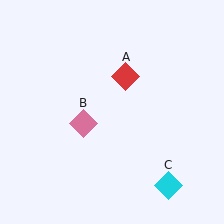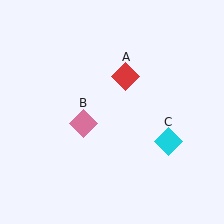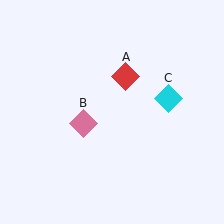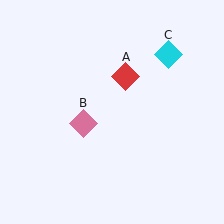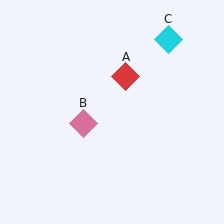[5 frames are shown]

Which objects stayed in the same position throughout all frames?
Red diamond (object A) and pink diamond (object B) remained stationary.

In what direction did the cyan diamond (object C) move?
The cyan diamond (object C) moved up.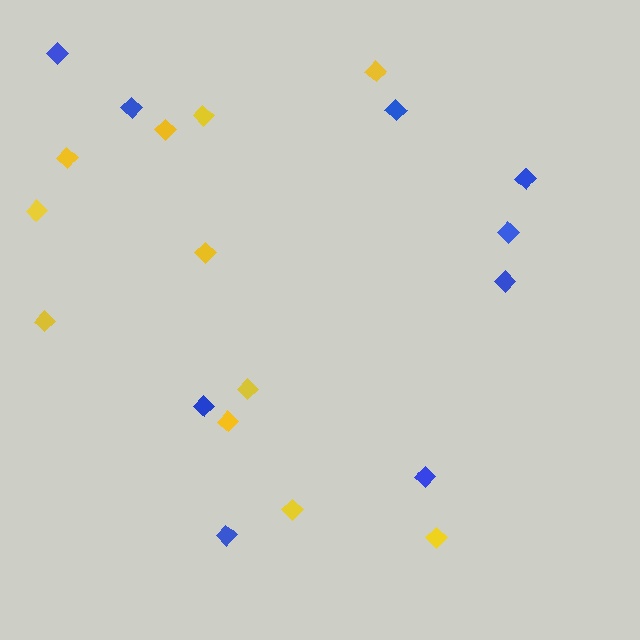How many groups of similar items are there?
There are 2 groups: one group of blue diamonds (9) and one group of yellow diamonds (11).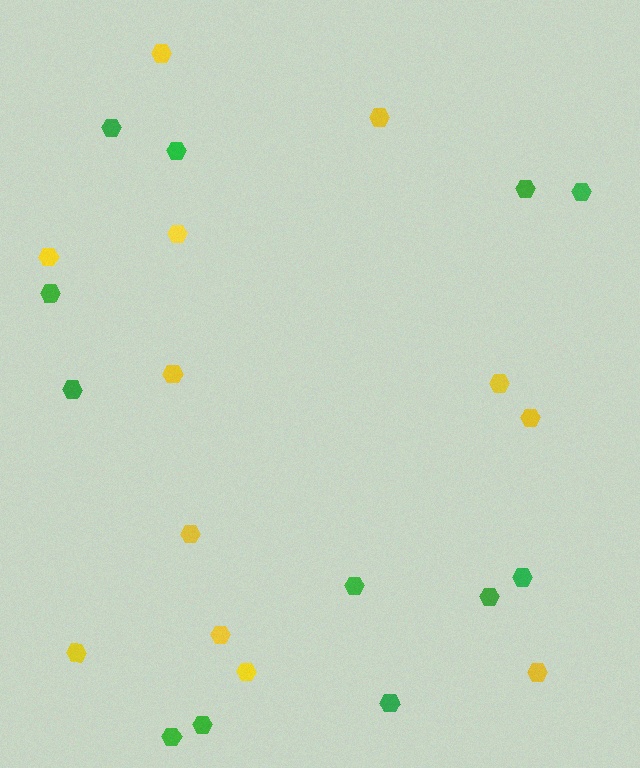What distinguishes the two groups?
There are 2 groups: one group of green hexagons (12) and one group of yellow hexagons (12).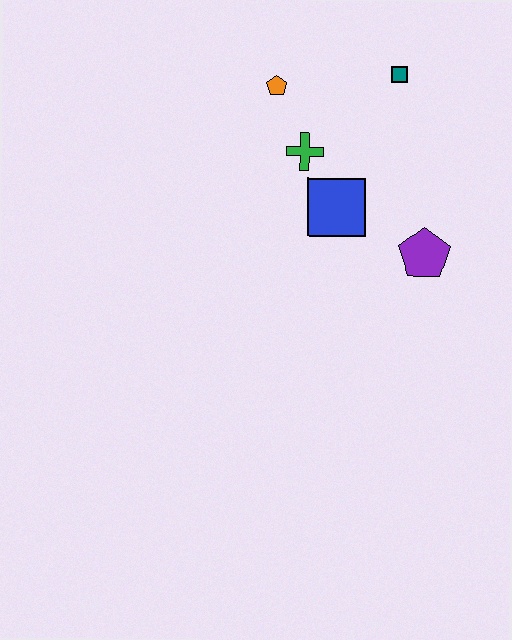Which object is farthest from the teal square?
The purple pentagon is farthest from the teal square.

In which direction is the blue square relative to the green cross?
The blue square is below the green cross.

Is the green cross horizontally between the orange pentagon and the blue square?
Yes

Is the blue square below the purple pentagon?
No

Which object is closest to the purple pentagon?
The blue square is closest to the purple pentagon.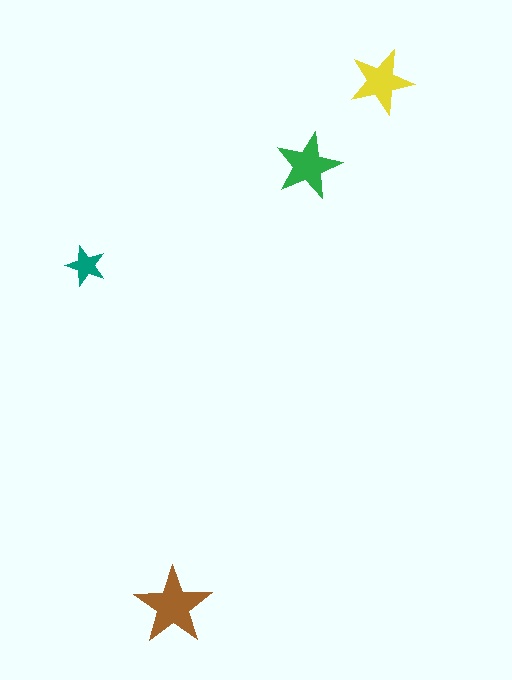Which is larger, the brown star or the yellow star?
The brown one.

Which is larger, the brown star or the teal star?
The brown one.